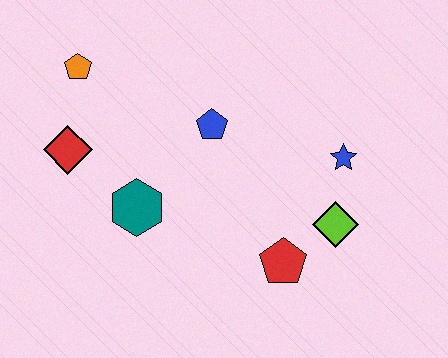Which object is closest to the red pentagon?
The lime diamond is closest to the red pentagon.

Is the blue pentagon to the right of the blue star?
No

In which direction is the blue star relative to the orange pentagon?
The blue star is to the right of the orange pentagon.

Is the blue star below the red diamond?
Yes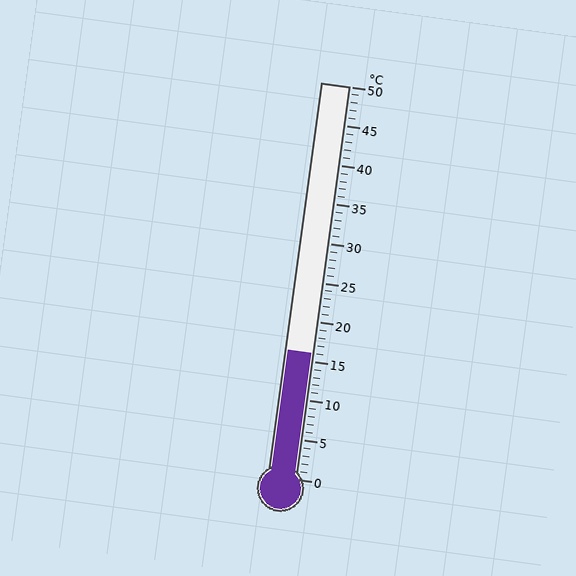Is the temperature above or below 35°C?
The temperature is below 35°C.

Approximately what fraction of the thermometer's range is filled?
The thermometer is filled to approximately 30% of its range.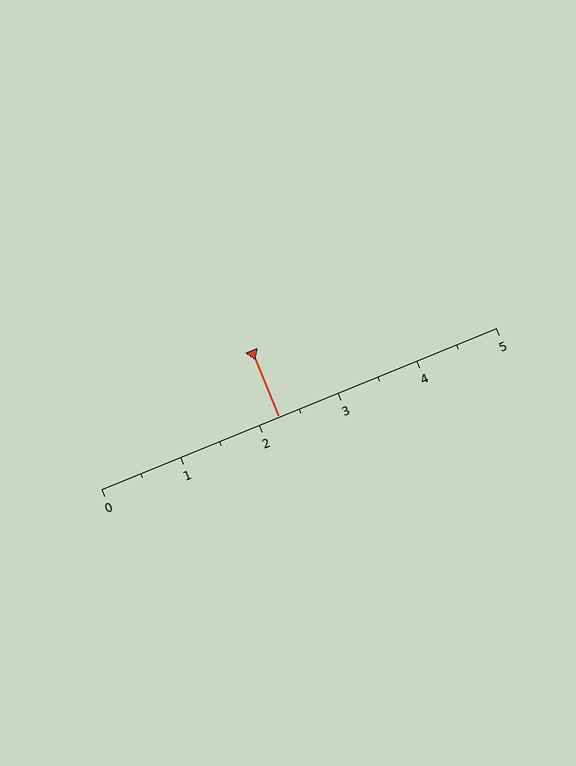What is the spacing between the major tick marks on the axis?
The major ticks are spaced 1 apart.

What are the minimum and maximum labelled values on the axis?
The axis runs from 0 to 5.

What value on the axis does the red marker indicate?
The marker indicates approximately 2.2.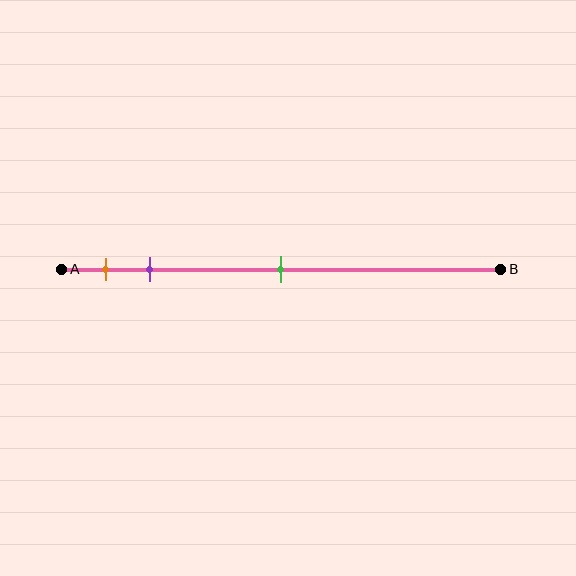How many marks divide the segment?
There are 3 marks dividing the segment.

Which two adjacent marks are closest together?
The orange and purple marks are the closest adjacent pair.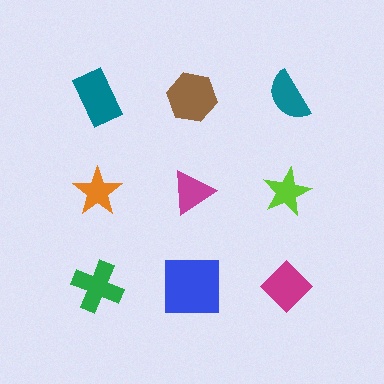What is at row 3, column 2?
A blue square.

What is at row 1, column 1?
A teal rectangle.